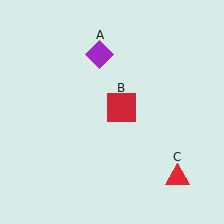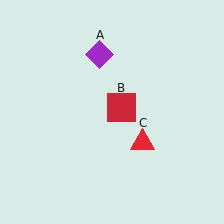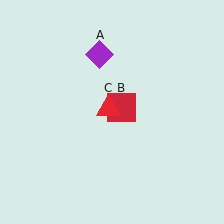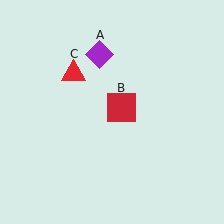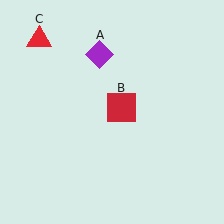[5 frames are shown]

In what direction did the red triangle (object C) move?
The red triangle (object C) moved up and to the left.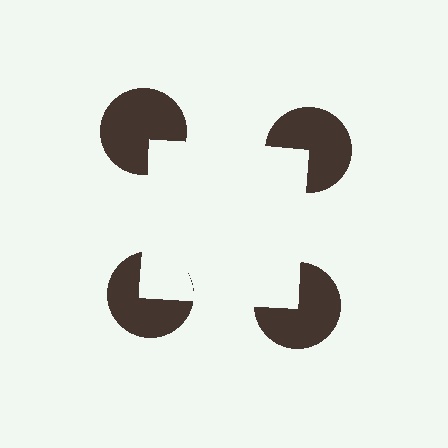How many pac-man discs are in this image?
There are 4 — one at each vertex of the illusory square.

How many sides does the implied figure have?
4 sides.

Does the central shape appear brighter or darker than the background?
It typically appears slightly brighter than the background, even though no actual brightness change is drawn.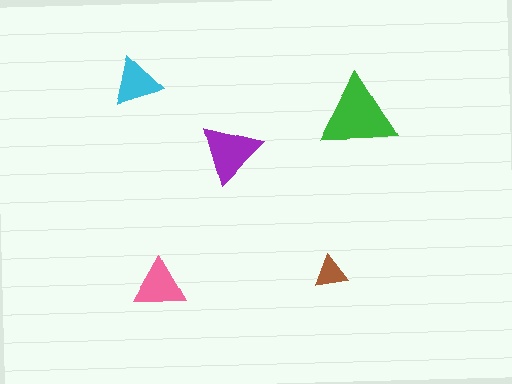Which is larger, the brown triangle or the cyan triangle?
The cyan one.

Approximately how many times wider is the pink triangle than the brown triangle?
About 1.5 times wider.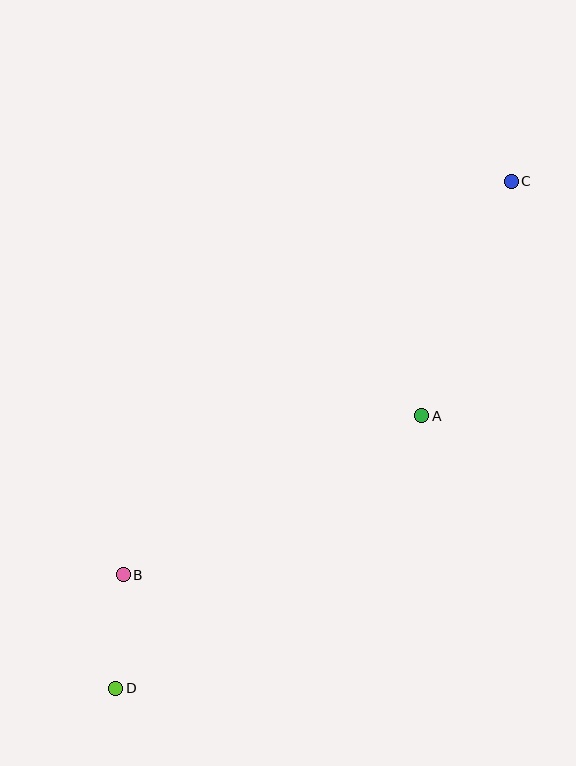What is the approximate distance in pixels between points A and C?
The distance between A and C is approximately 251 pixels.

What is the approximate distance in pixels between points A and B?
The distance between A and B is approximately 338 pixels.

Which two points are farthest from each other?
Points C and D are farthest from each other.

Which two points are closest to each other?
Points B and D are closest to each other.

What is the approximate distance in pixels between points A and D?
The distance between A and D is approximately 410 pixels.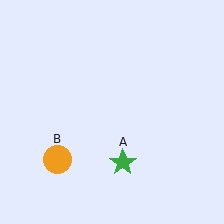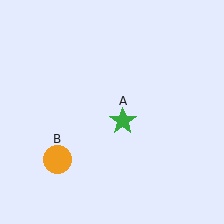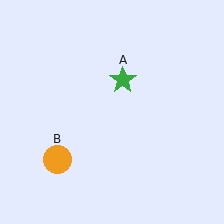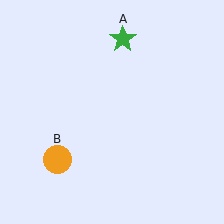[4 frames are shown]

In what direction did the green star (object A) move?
The green star (object A) moved up.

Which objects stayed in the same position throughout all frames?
Orange circle (object B) remained stationary.